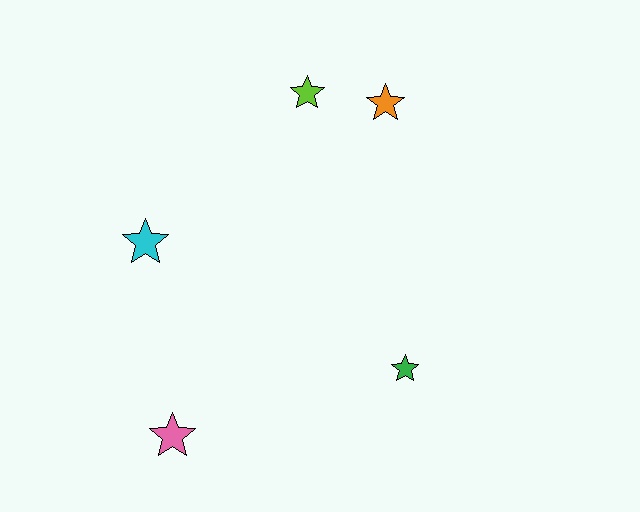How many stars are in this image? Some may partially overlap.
There are 5 stars.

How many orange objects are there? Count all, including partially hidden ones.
There is 1 orange object.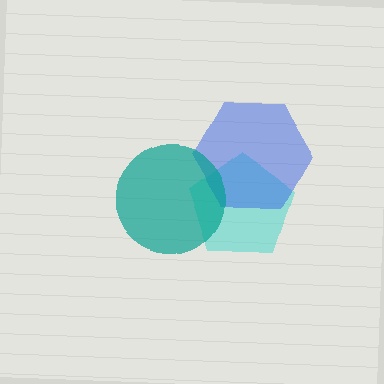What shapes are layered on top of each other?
The layered shapes are: a cyan pentagon, a blue hexagon, a teal circle.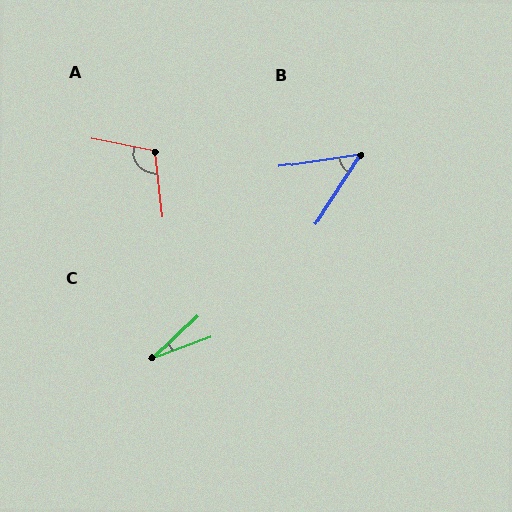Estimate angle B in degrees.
Approximately 49 degrees.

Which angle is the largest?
A, at approximately 107 degrees.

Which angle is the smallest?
C, at approximately 23 degrees.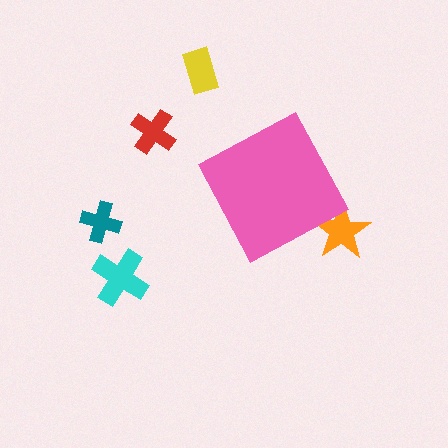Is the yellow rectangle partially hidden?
No, the yellow rectangle is fully visible.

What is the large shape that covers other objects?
A pink diamond.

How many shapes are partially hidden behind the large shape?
1 shape is partially hidden.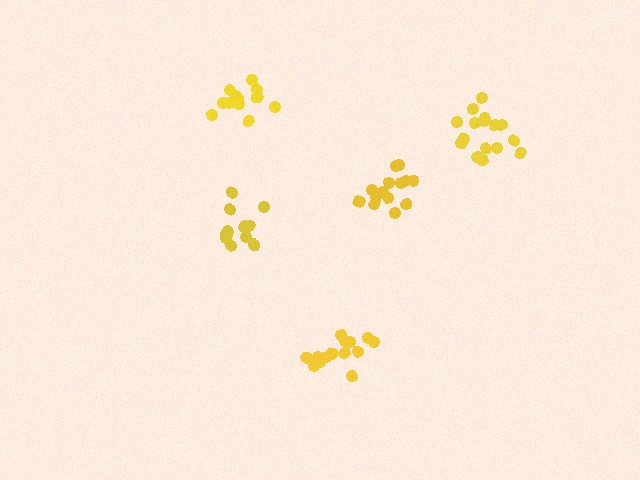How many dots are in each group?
Group 1: 13 dots, Group 2: 16 dots, Group 3: 14 dots, Group 4: 12 dots, Group 5: 14 dots (69 total).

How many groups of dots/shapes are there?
There are 5 groups.